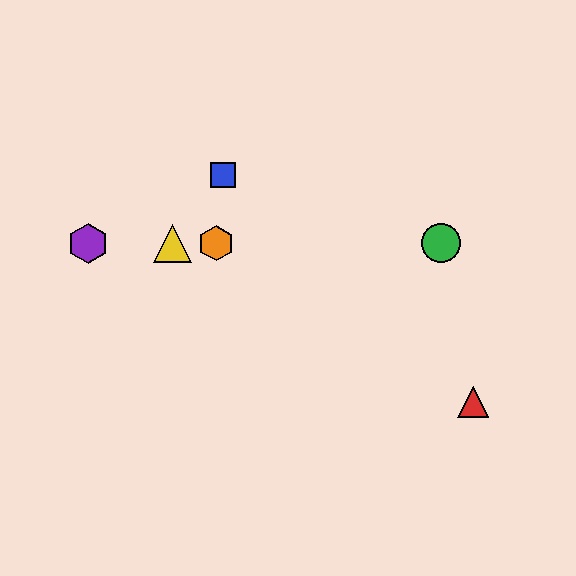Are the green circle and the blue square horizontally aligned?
No, the green circle is at y≈243 and the blue square is at y≈175.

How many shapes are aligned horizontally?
4 shapes (the green circle, the yellow triangle, the purple hexagon, the orange hexagon) are aligned horizontally.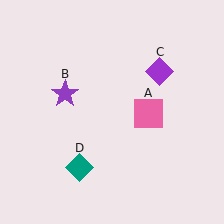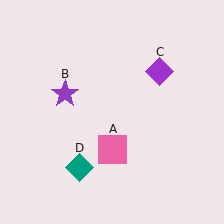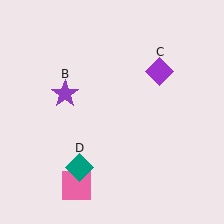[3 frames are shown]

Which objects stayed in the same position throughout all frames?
Purple star (object B) and purple diamond (object C) and teal diamond (object D) remained stationary.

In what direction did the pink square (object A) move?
The pink square (object A) moved down and to the left.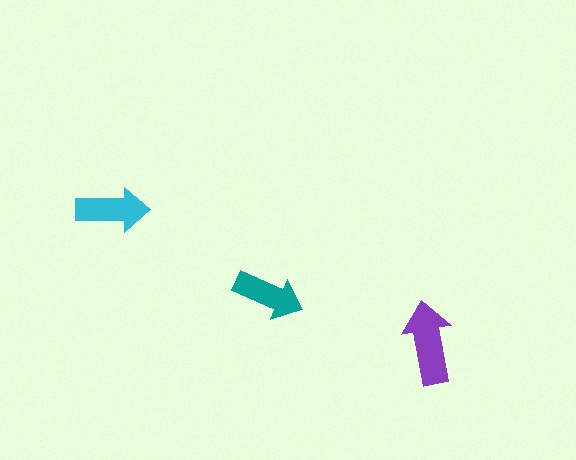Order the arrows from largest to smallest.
the purple one, the cyan one, the teal one.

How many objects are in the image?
There are 3 objects in the image.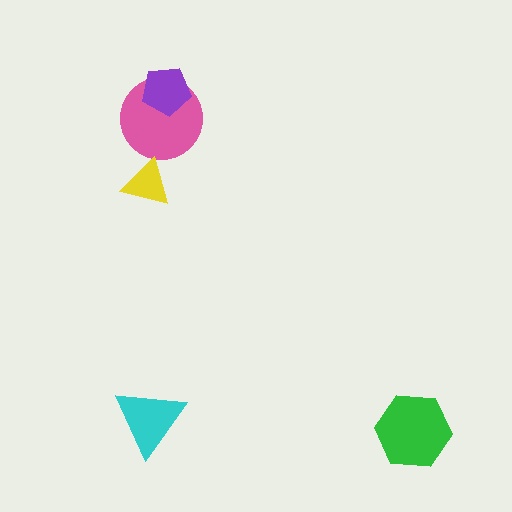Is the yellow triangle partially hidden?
No, no other shape covers it.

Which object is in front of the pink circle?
The purple pentagon is in front of the pink circle.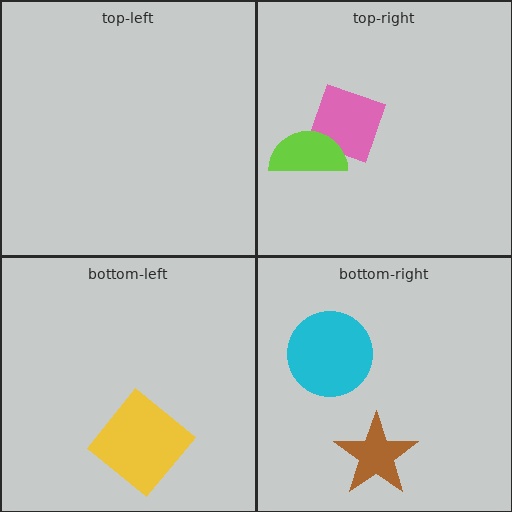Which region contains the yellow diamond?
The bottom-left region.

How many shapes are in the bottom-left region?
1.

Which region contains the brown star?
The bottom-right region.